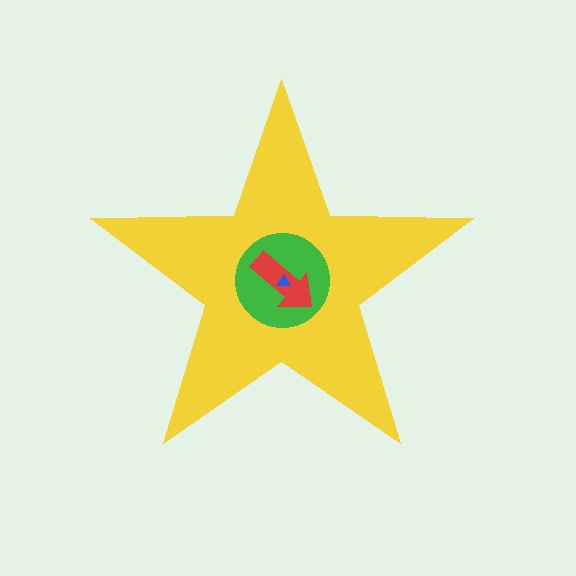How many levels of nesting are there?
4.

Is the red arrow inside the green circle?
Yes.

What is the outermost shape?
The yellow star.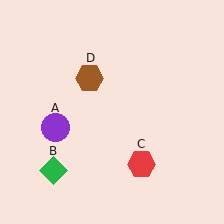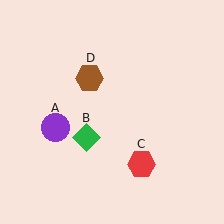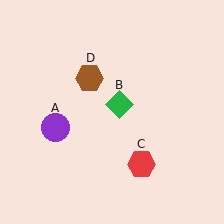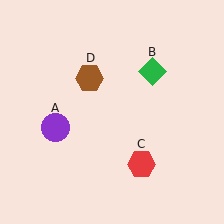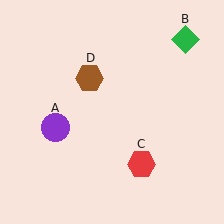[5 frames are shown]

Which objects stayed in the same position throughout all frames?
Purple circle (object A) and red hexagon (object C) and brown hexagon (object D) remained stationary.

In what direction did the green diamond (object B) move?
The green diamond (object B) moved up and to the right.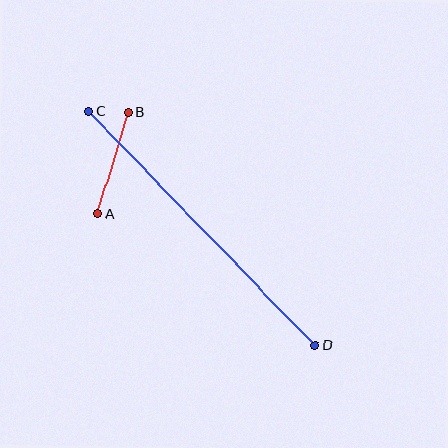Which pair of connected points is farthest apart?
Points C and D are farthest apart.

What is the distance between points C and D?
The distance is approximately 325 pixels.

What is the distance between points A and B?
The distance is approximately 106 pixels.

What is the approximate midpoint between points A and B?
The midpoint is at approximately (113, 163) pixels.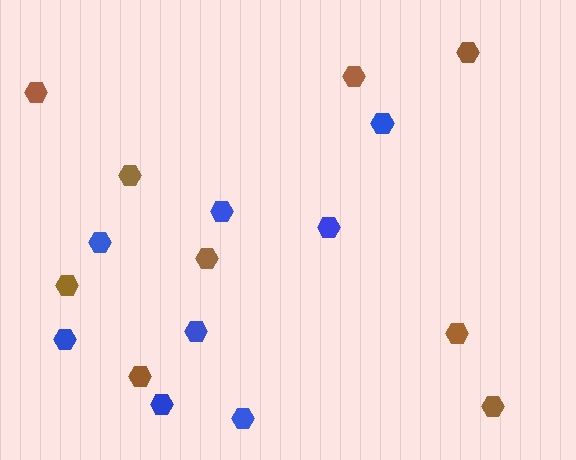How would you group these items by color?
There are 2 groups: one group of brown hexagons (9) and one group of blue hexagons (8).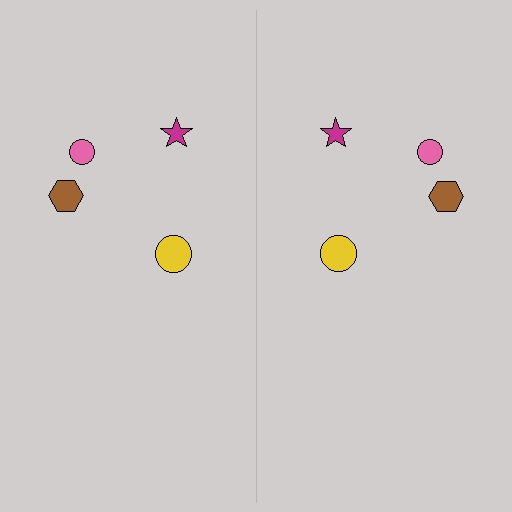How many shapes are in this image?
There are 8 shapes in this image.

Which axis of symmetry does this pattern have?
The pattern has a vertical axis of symmetry running through the center of the image.